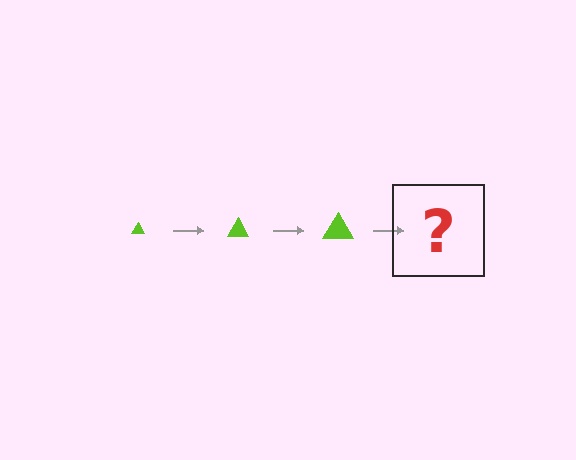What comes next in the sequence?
The next element should be a lime triangle, larger than the previous one.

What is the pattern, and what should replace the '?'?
The pattern is that the triangle gets progressively larger each step. The '?' should be a lime triangle, larger than the previous one.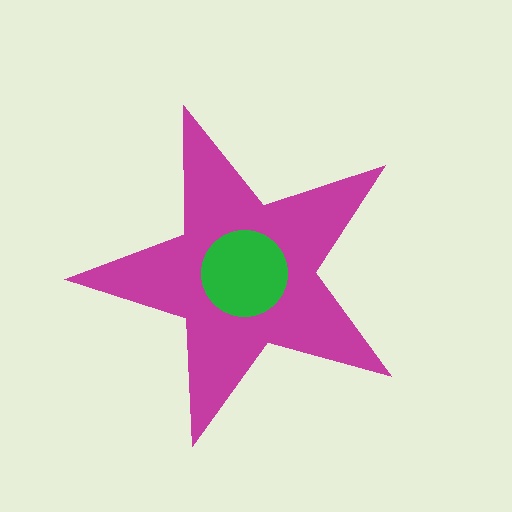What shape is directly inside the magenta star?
The green circle.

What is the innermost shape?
The green circle.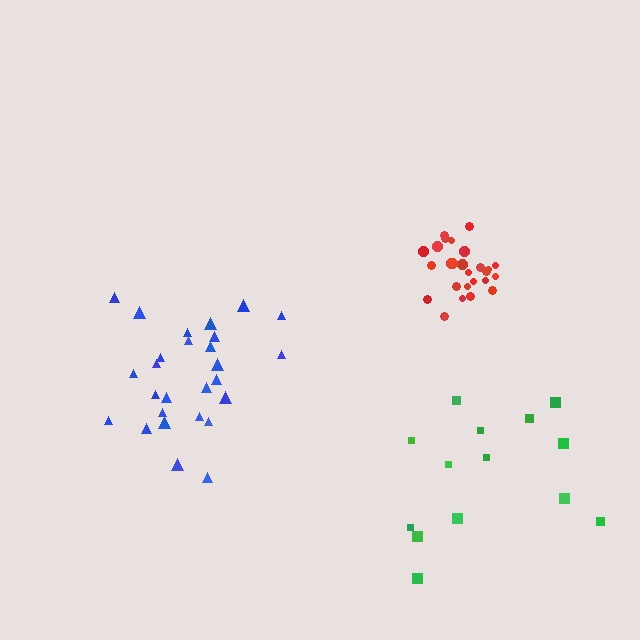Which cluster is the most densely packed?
Red.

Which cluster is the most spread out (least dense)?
Green.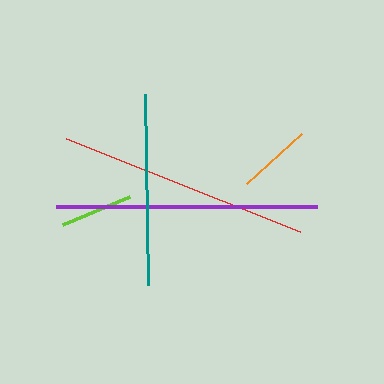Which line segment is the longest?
The purple line is the longest at approximately 260 pixels.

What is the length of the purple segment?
The purple segment is approximately 260 pixels long.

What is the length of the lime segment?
The lime segment is approximately 72 pixels long.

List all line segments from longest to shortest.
From longest to shortest: purple, red, teal, orange, lime.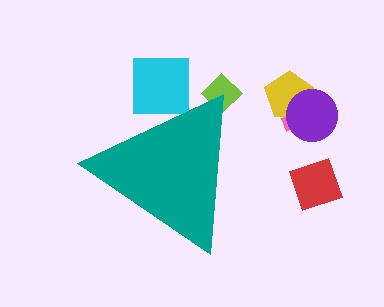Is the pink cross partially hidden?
No, the pink cross is fully visible.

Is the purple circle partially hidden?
No, the purple circle is fully visible.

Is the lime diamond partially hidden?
Yes, the lime diamond is partially hidden behind the teal triangle.